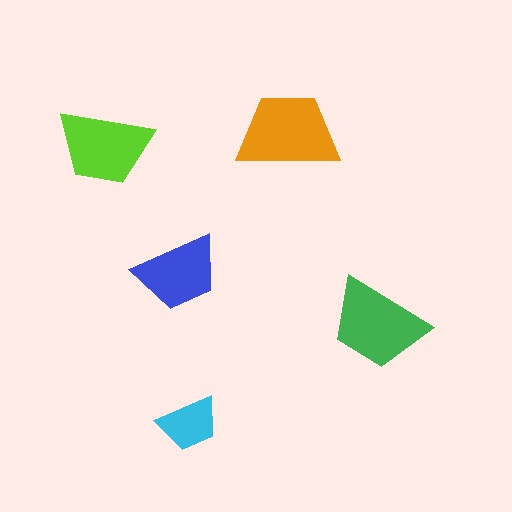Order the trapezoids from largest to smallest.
the orange one, the green one, the lime one, the blue one, the cyan one.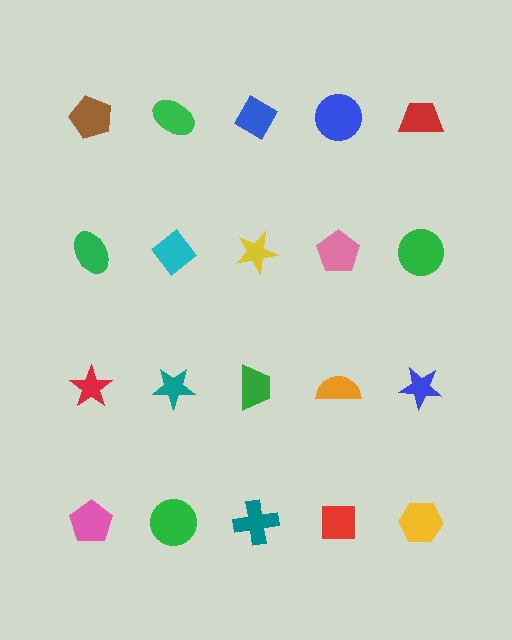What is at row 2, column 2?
A cyan diamond.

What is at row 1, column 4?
A blue circle.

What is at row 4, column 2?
A green circle.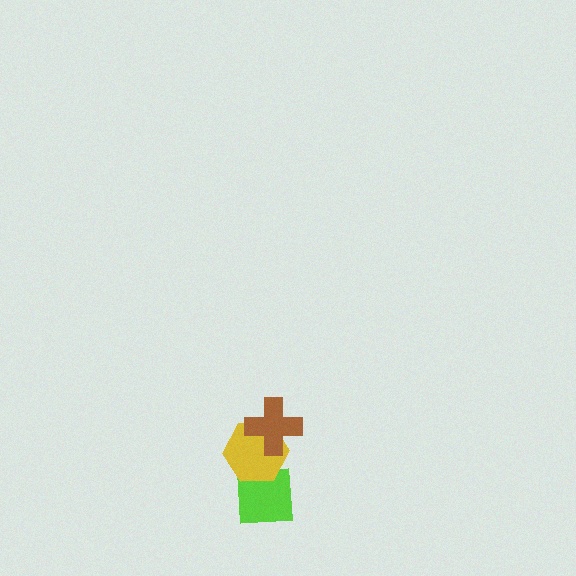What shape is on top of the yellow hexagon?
The brown cross is on top of the yellow hexagon.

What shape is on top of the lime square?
The yellow hexagon is on top of the lime square.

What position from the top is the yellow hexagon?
The yellow hexagon is 2nd from the top.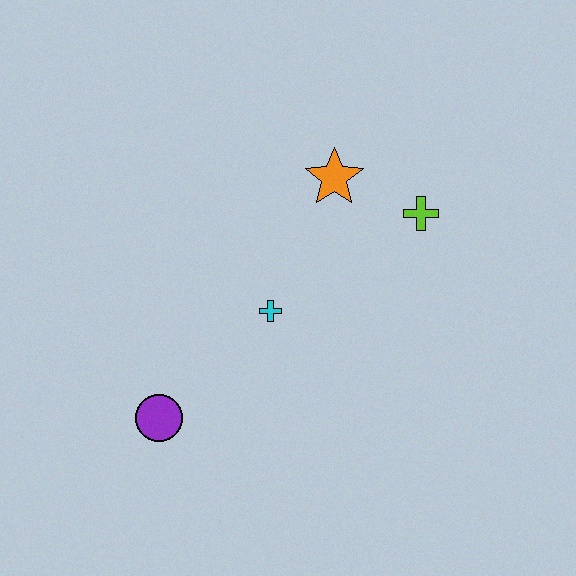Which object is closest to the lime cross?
The orange star is closest to the lime cross.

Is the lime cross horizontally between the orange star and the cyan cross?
No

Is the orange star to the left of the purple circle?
No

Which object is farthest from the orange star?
The purple circle is farthest from the orange star.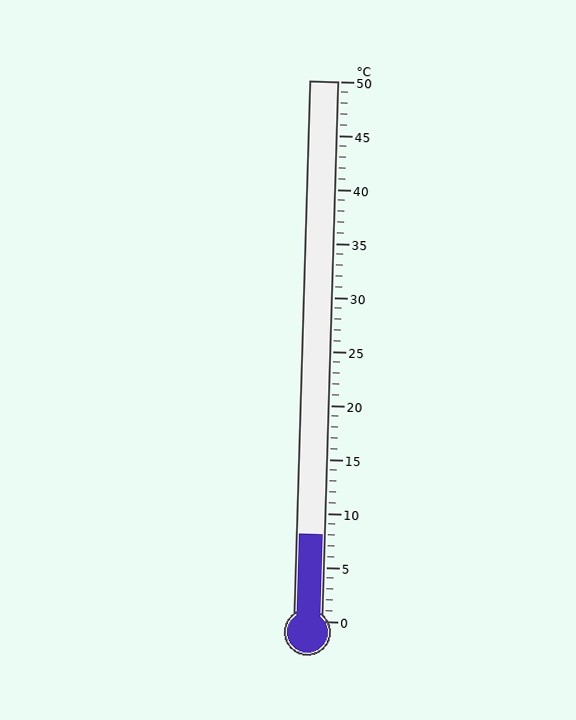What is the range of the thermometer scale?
The thermometer scale ranges from 0°C to 50°C.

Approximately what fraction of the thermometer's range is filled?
The thermometer is filled to approximately 15% of its range.